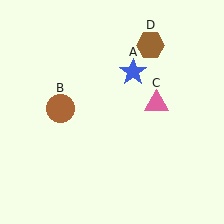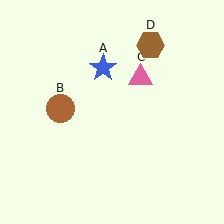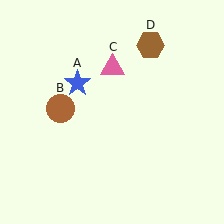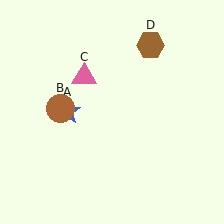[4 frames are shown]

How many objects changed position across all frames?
2 objects changed position: blue star (object A), pink triangle (object C).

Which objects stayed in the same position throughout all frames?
Brown circle (object B) and brown hexagon (object D) remained stationary.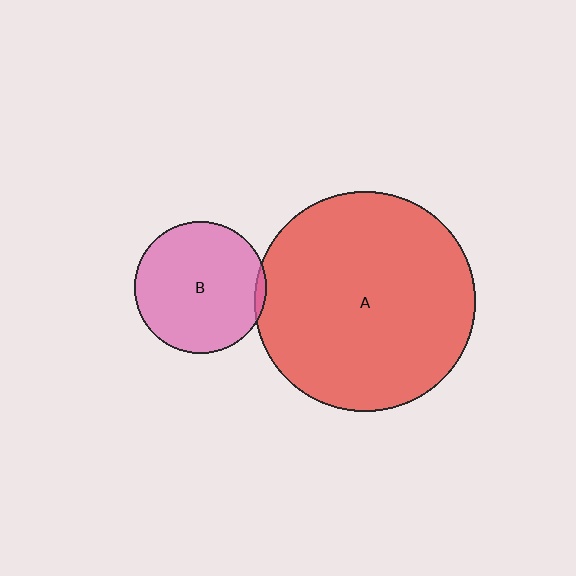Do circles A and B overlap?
Yes.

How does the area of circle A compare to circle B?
Approximately 2.8 times.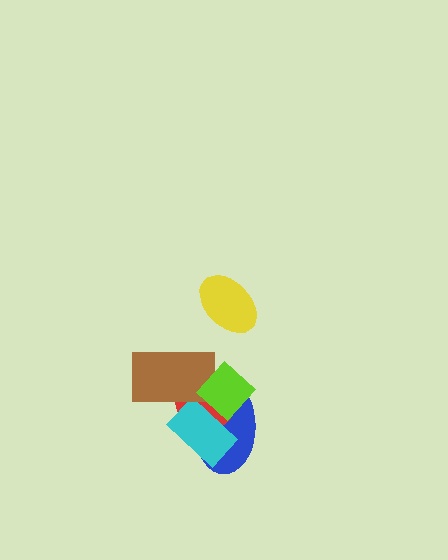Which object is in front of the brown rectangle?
The lime diamond is in front of the brown rectangle.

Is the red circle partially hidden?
Yes, it is partially covered by another shape.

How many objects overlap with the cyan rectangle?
4 objects overlap with the cyan rectangle.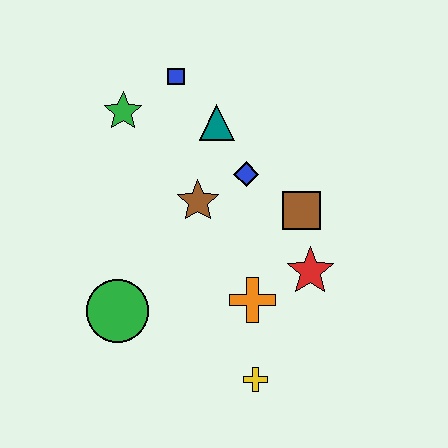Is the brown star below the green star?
Yes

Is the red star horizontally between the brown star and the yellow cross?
No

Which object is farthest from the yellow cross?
The blue square is farthest from the yellow cross.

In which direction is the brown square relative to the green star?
The brown square is to the right of the green star.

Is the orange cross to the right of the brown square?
No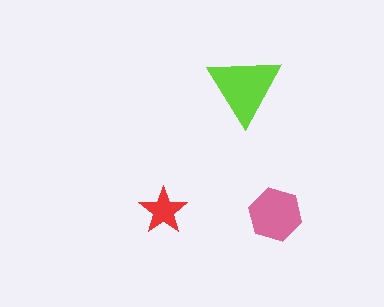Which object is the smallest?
The red star.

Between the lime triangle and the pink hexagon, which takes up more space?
The lime triangle.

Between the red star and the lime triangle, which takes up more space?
The lime triangle.